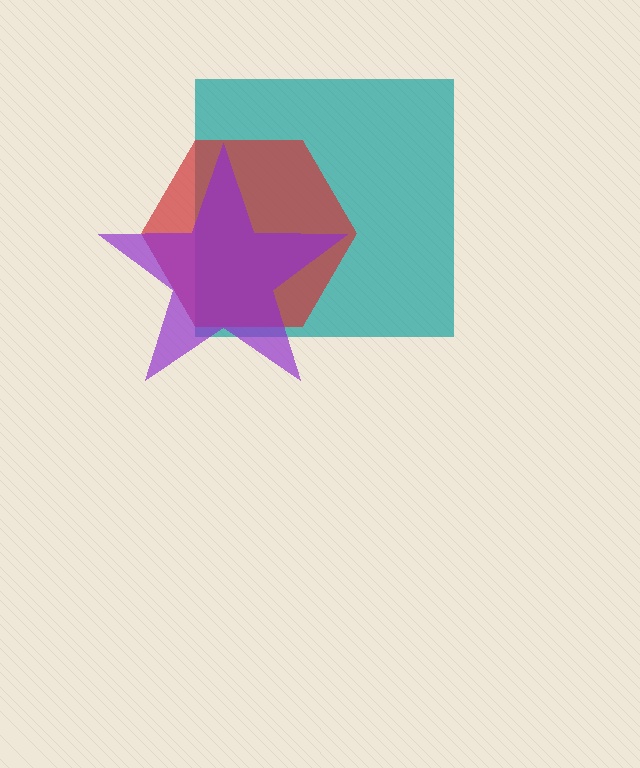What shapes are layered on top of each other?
The layered shapes are: a teal square, a red hexagon, a purple star.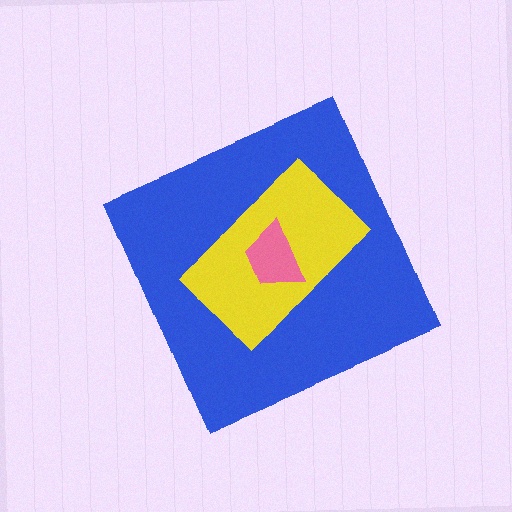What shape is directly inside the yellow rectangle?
The pink trapezoid.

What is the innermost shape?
The pink trapezoid.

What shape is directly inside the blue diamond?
The yellow rectangle.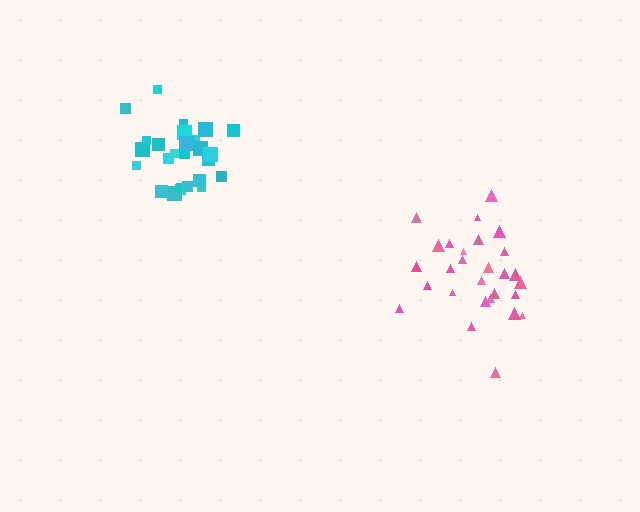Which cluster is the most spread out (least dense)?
Pink.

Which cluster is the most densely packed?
Cyan.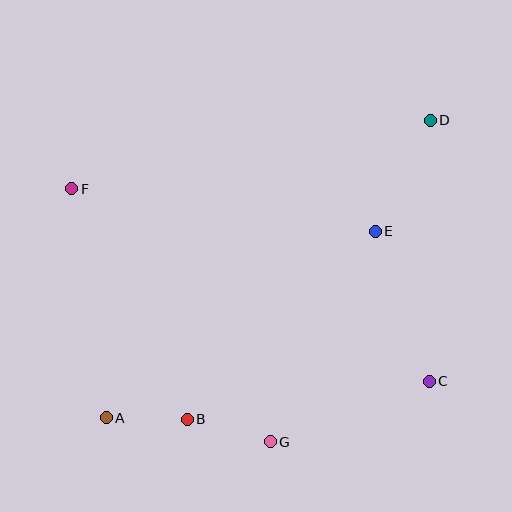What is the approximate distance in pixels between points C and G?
The distance between C and G is approximately 170 pixels.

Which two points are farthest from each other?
Points A and D are farthest from each other.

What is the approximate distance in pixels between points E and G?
The distance between E and G is approximately 235 pixels.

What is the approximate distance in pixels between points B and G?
The distance between B and G is approximately 86 pixels.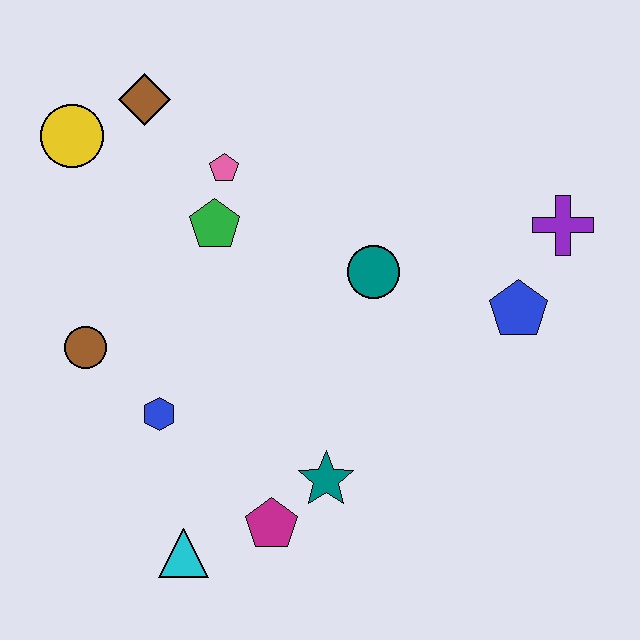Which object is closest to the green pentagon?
The pink pentagon is closest to the green pentagon.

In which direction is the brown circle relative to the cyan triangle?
The brown circle is above the cyan triangle.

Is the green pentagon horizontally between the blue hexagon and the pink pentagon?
Yes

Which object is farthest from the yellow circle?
The purple cross is farthest from the yellow circle.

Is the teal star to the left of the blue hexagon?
No